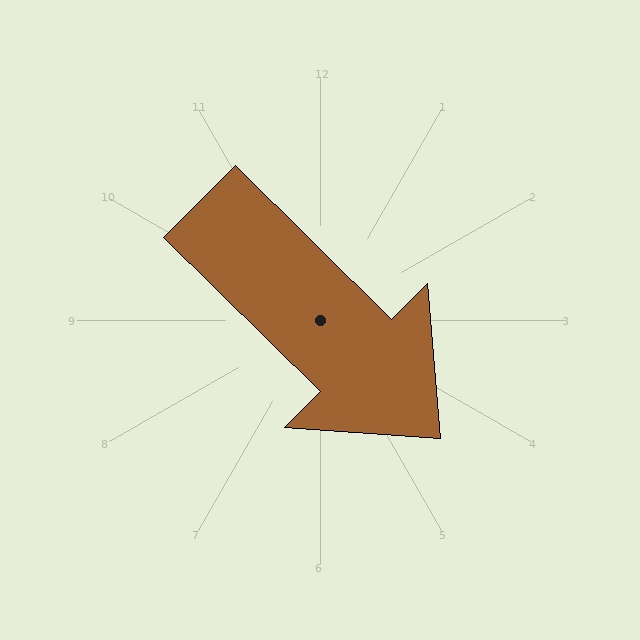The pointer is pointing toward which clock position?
Roughly 4 o'clock.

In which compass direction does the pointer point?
Southeast.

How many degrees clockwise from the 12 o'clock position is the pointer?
Approximately 135 degrees.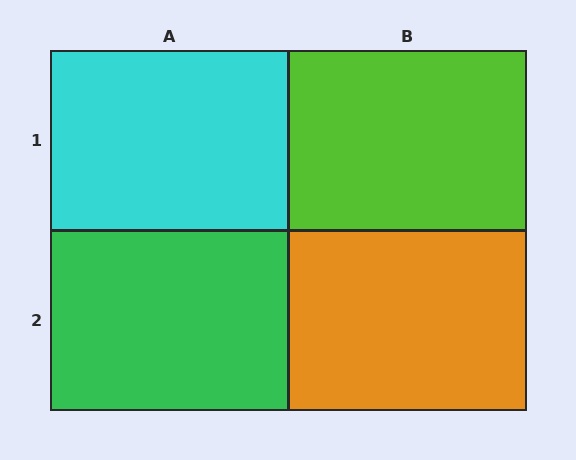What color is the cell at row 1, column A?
Cyan.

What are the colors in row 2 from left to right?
Green, orange.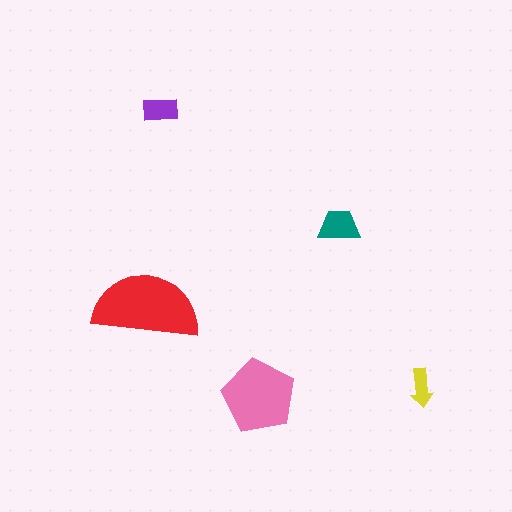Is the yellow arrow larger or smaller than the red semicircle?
Smaller.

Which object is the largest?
The red semicircle.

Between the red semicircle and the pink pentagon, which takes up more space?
The red semicircle.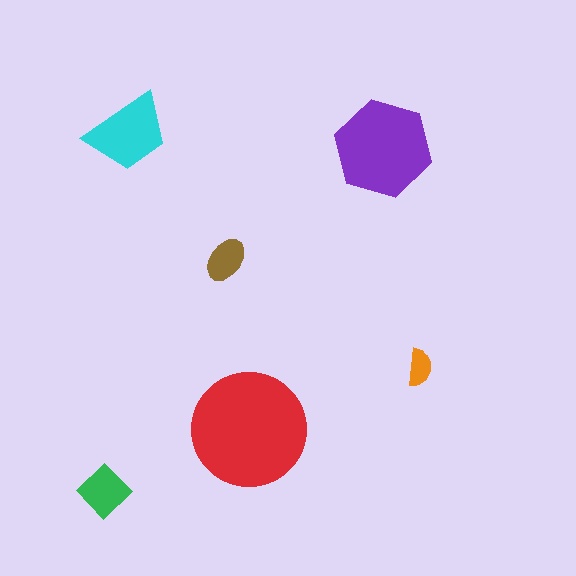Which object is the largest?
The red circle.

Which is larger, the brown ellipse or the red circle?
The red circle.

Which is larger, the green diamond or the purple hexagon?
The purple hexagon.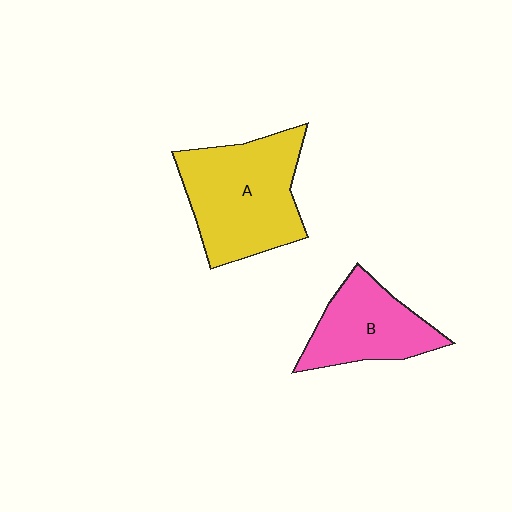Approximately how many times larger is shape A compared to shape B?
Approximately 1.5 times.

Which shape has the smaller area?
Shape B (pink).